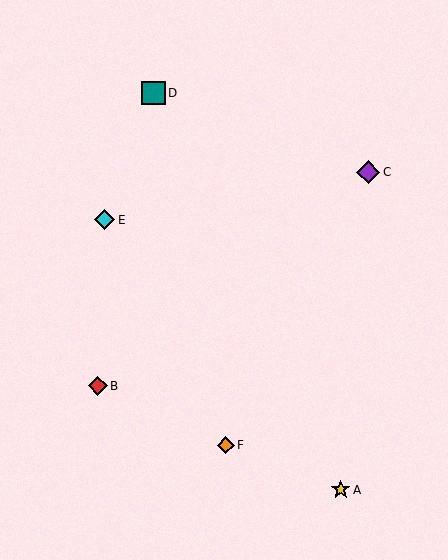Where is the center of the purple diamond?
The center of the purple diamond is at (368, 172).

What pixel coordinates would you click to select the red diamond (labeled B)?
Click at (98, 386) to select the red diamond B.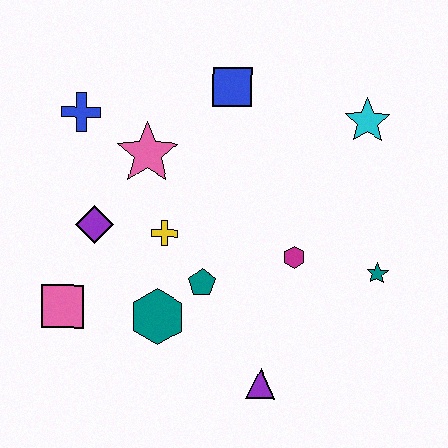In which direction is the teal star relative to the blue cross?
The teal star is to the right of the blue cross.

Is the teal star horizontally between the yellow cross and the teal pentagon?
No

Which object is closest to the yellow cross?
The teal pentagon is closest to the yellow cross.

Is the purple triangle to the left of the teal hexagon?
No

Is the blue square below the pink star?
No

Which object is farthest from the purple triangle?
The blue cross is farthest from the purple triangle.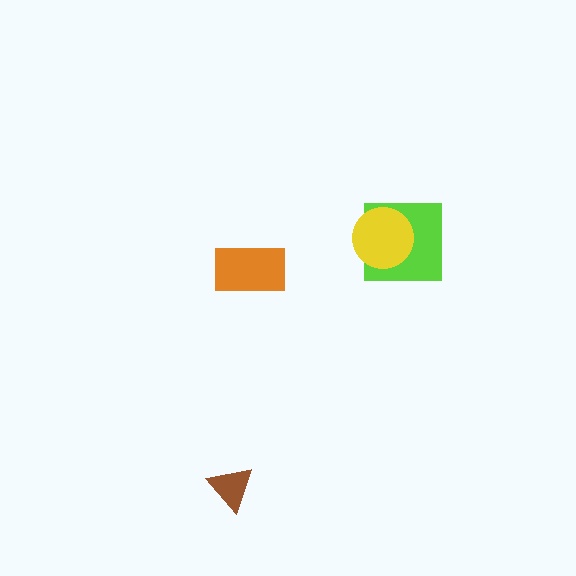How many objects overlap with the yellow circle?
1 object overlaps with the yellow circle.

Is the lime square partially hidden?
Yes, it is partially covered by another shape.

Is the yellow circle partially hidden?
No, no other shape covers it.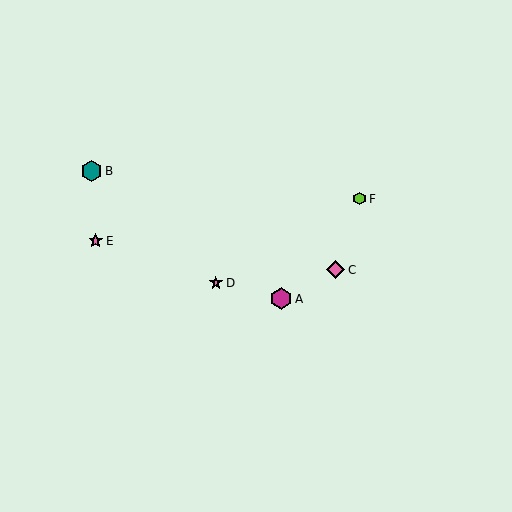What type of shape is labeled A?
Shape A is a magenta hexagon.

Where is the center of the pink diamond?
The center of the pink diamond is at (336, 270).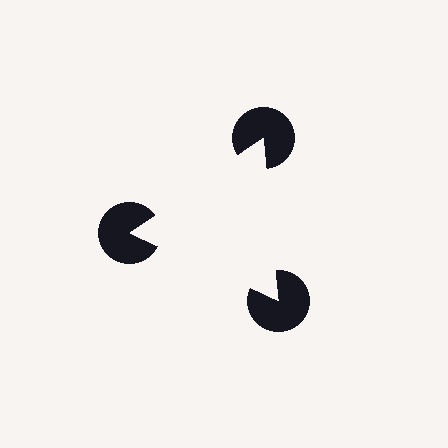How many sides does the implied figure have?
3 sides.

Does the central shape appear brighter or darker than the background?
It typically appears slightly brighter than the background, even though no actual brightness change is drawn.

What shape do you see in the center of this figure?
An illusory triangle — its edges are inferred from the aligned wedge cuts in the pac-man discs, not physically drawn.